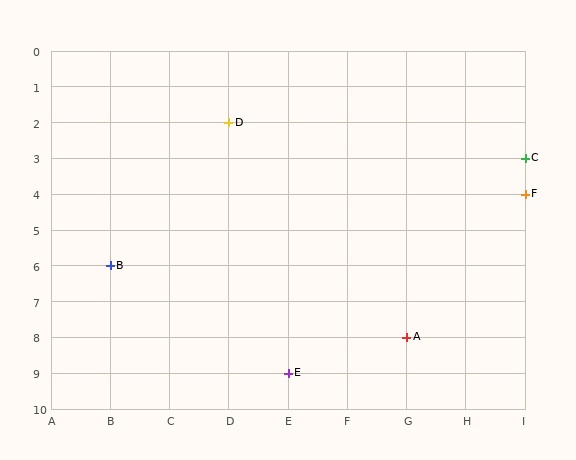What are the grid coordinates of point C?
Point C is at grid coordinates (I, 3).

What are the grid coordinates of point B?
Point B is at grid coordinates (B, 6).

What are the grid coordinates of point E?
Point E is at grid coordinates (E, 9).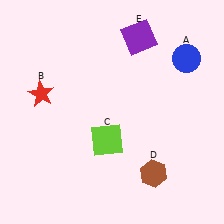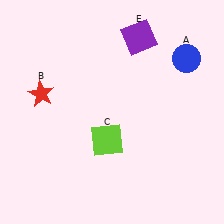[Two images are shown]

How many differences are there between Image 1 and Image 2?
There is 1 difference between the two images.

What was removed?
The brown hexagon (D) was removed in Image 2.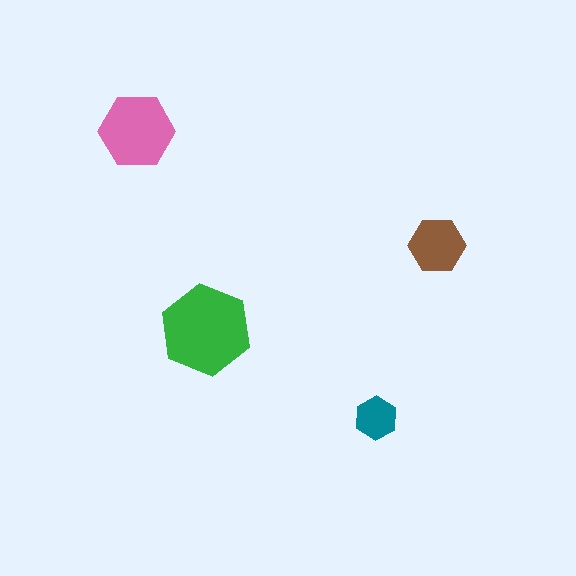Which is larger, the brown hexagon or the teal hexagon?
The brown one.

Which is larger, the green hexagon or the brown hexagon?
The green one.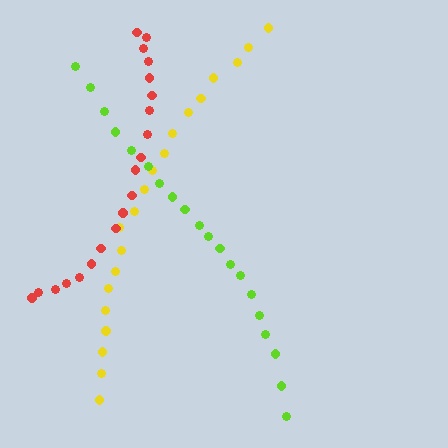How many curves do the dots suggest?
There are 3 distinct paths.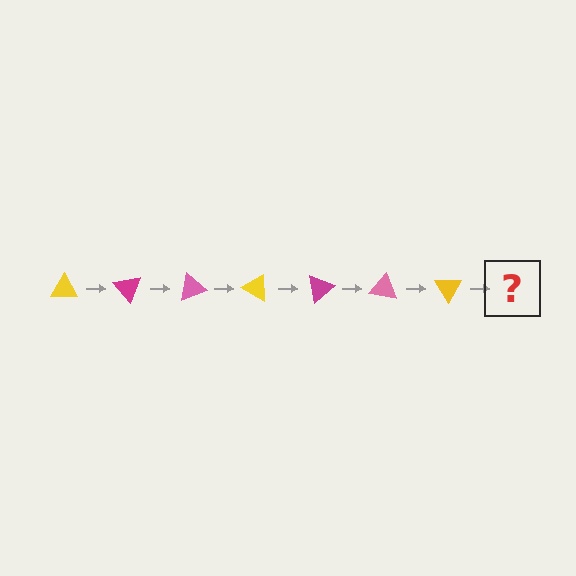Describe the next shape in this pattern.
It should be a magenta triangle, rotated 350 degrees from the start.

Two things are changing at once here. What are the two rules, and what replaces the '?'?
The two rules are that it rotates 50 degrees each step and the color cycles through yellow, magenta, and pink. The '?' should be a magenta triangle, rotated 350 degrees from the start.